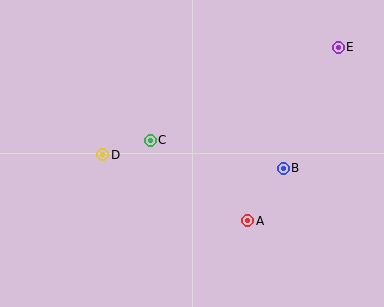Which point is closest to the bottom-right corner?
Point A is closest to the bottom-right corner.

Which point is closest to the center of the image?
Point C at (150, 140) is closest to the center.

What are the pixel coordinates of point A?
Point A is at (248, 221).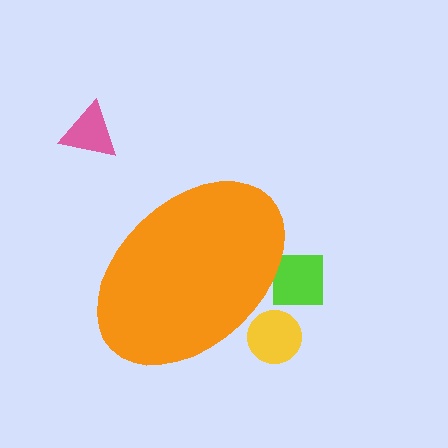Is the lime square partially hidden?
Yes, the lime square is partially hidden behind the orange ellipse.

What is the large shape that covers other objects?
An orange ellipse.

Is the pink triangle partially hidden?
No, the pink triangle is fully visible.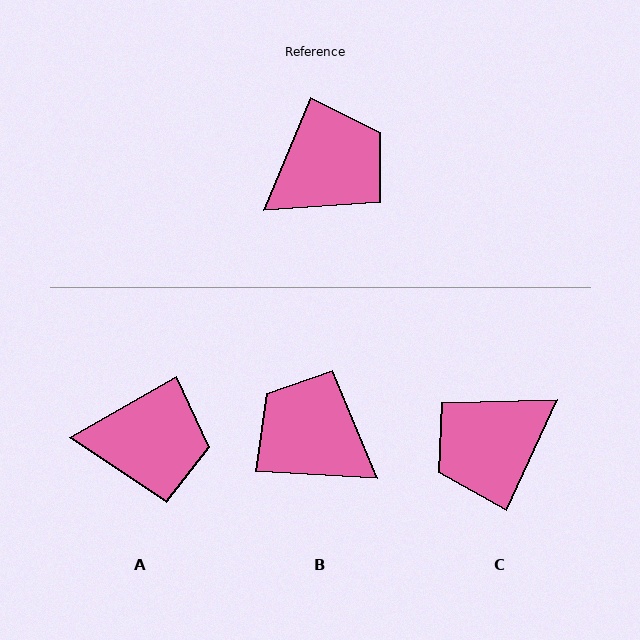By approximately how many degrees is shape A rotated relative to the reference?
Approximately 38 degrees clockwise.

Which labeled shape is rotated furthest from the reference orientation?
C, about 178 degrees away.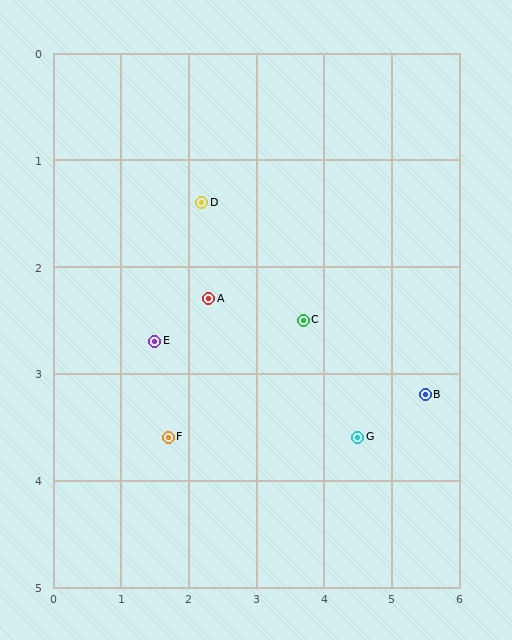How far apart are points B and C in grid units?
Points B and C are about 1.9 grid units apart.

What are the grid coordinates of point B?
Point B is at approximately (5.5, 3.2).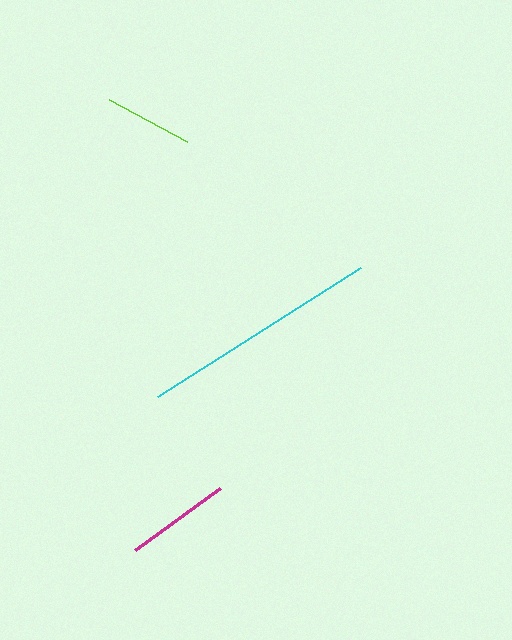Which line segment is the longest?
The cyan line is the longest at approximately 240 pixels.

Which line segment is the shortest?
The lime line is the shortest at approximately 88 pixels.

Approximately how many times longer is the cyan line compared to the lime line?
The cyan line is approximately 2.7 times the length of the lime line.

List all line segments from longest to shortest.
From longest to shortest: cyan, magenta, lime.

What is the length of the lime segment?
The lime segment is approximately 88 pixels long.